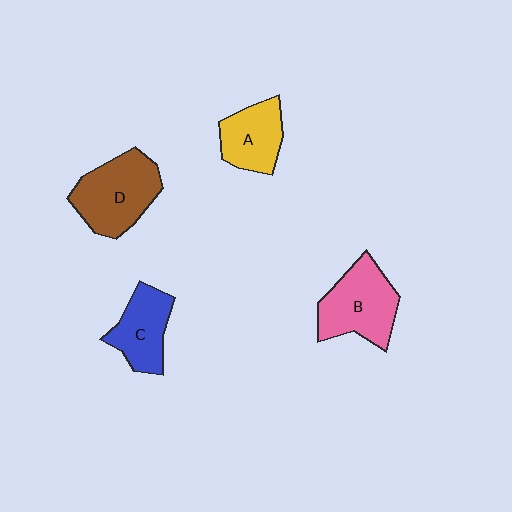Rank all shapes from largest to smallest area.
From largest to smallest: D (brown), B (pink), C (blue), A (yellow).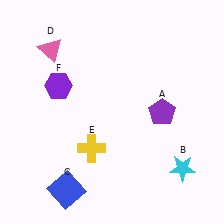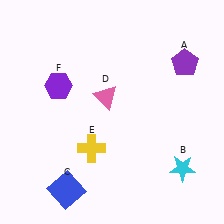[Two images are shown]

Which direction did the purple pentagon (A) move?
The purple pentagon (A) moved up.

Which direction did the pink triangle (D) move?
The pink triangle (D) moved right.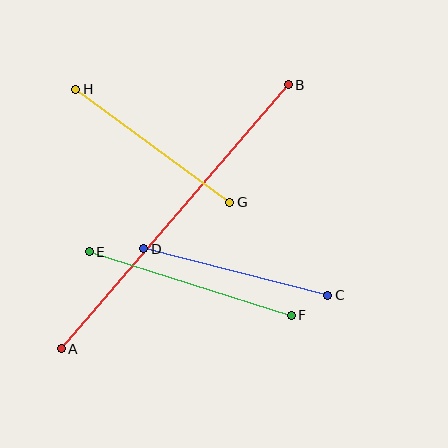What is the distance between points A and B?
The distance is approximately 348 pixels.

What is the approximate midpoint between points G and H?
The midpoint is at approximately (153, 146) pixels.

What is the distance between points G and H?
The distance is approximately 191 pixels.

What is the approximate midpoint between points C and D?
The midpoint is at approximately (236, 272) pixels.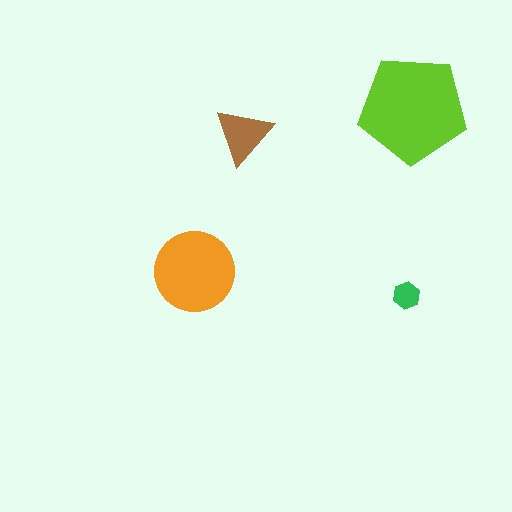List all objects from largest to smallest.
The lime pentagon, the orange circle, the brown triangle, the green hexagon.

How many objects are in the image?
There are 4 objects in the image.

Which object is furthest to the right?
The lime pentagon is rightmost.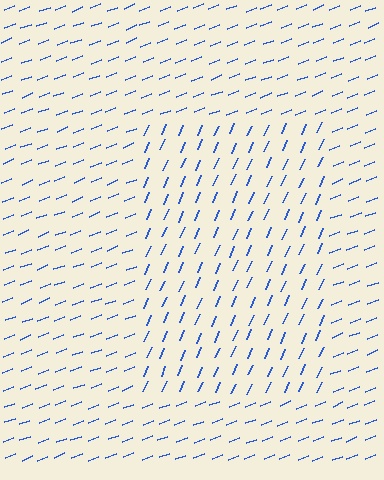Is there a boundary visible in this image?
Yes, there is a texture boundary formed by a change in line orientation.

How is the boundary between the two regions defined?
The boundary is defined purely by a change in line orientation (approximately 45 degrees difference). All lines are the same color and thickness.